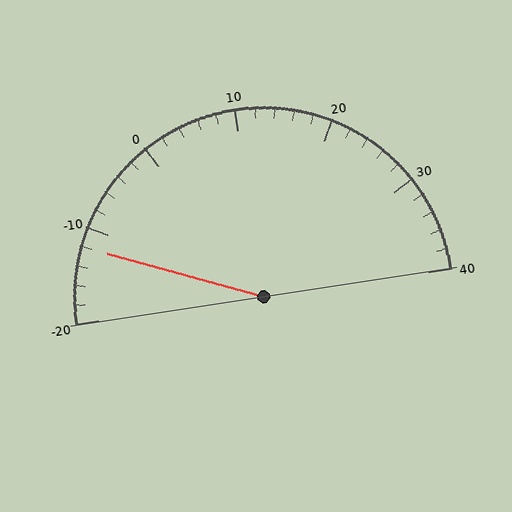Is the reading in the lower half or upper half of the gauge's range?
The reading is in the lower half of the range (-20 to 40).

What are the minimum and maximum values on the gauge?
The gauge ranges from -20 to 40.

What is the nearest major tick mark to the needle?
The nearest major tick mark is -10.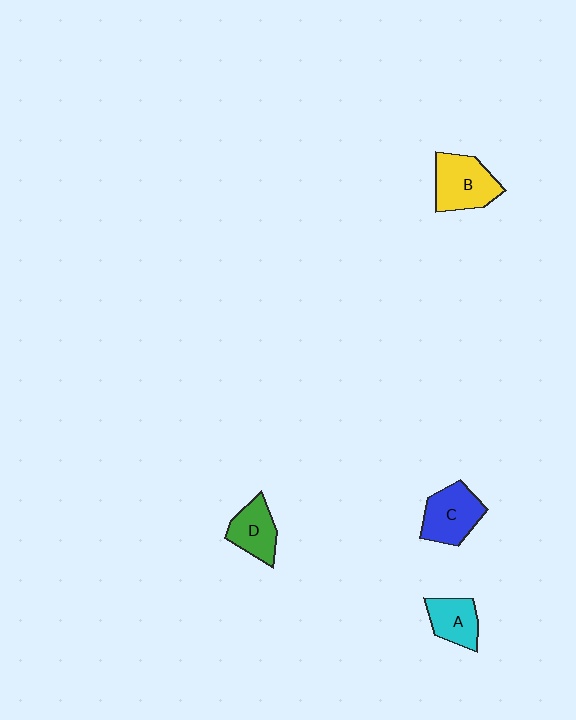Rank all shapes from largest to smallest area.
From largest to smallest: B (yellow), C (blue), D (green), A (cyan).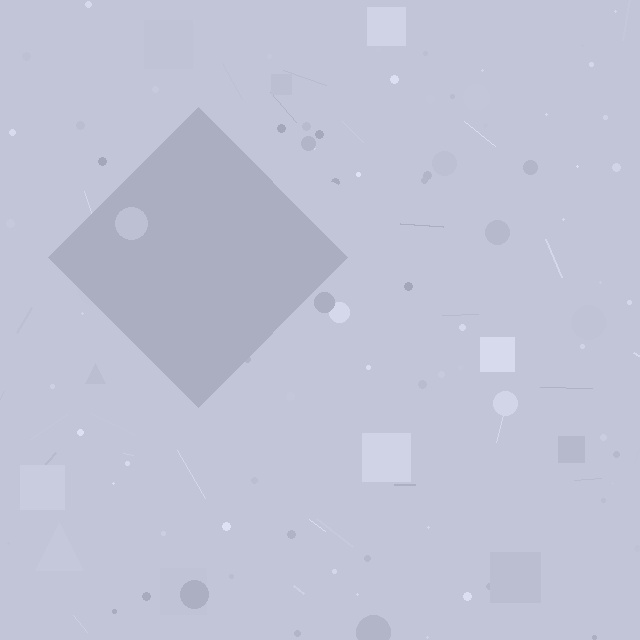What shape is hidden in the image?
A diamond is hidden in the image.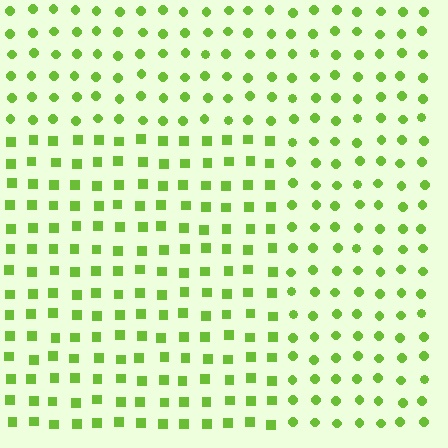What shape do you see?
I see a rectangle.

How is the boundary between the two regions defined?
The boundary is defined by a change in element shape: squares inside vs. circles outside. All elements share the same color and spacing.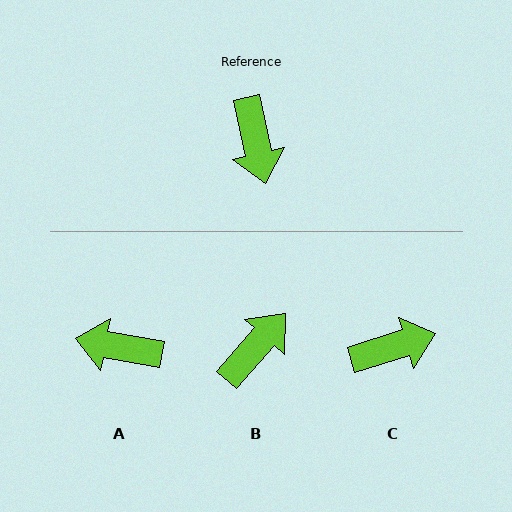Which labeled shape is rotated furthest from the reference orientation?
B, about 127 degrees away.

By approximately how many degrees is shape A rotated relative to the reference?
Approximately 113 degrees clockwise.